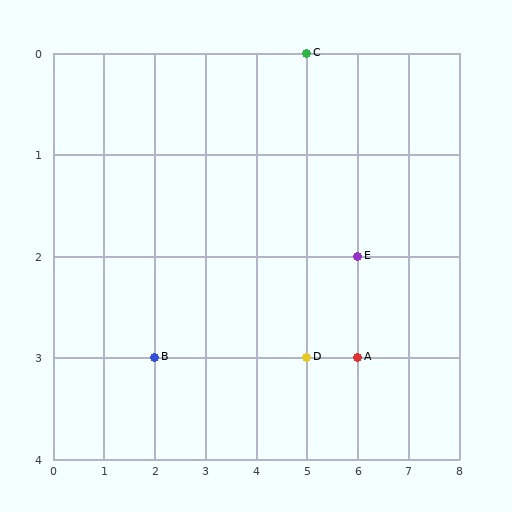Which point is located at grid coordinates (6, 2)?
Point E is at (6, 2).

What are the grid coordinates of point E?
Point E is at grid coordinates (6, 2).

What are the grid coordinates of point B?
Point B is at grid coordinates (2, 3).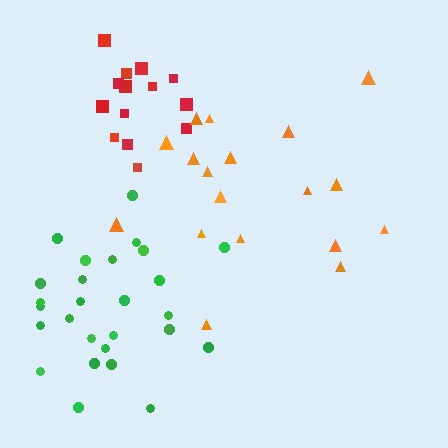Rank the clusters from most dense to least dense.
green, red, orange.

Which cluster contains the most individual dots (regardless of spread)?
Green (27).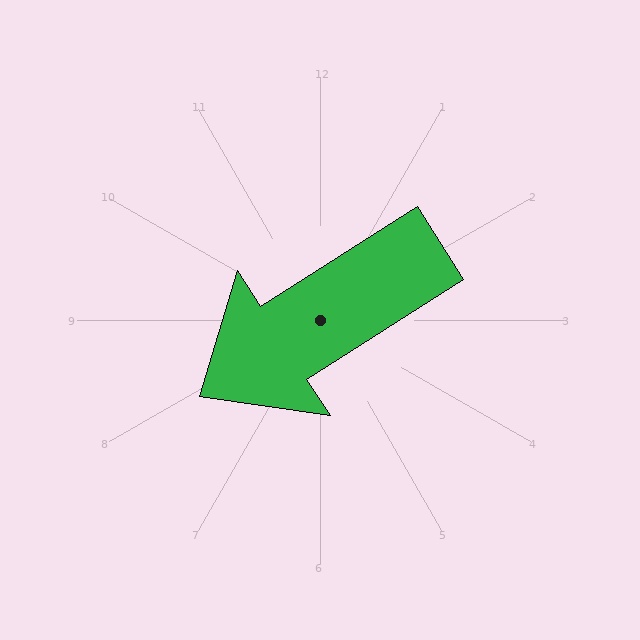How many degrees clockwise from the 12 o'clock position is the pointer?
Approximately 237 degrees.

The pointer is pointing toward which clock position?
Roughly 8 o'clock.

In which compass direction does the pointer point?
Southwest.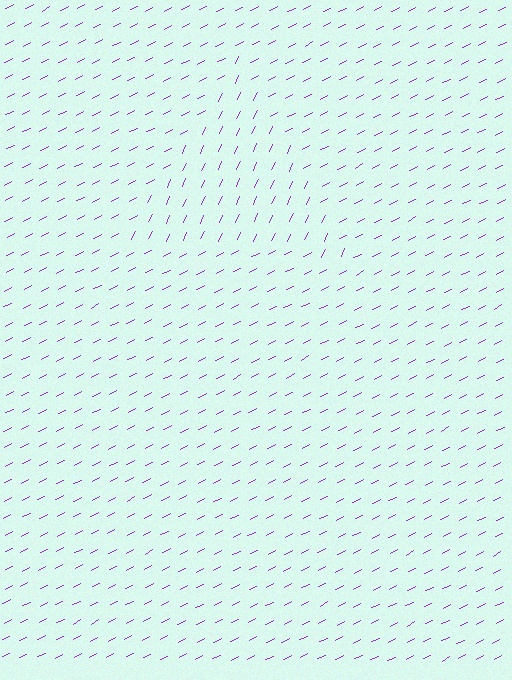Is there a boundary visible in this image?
Yes, there is a texture boundary formed by a change in line orientation.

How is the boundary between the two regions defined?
The boundary is defined purely by a change in line orientation (approximately 37 degrees difference). All lines are the same color and thickness.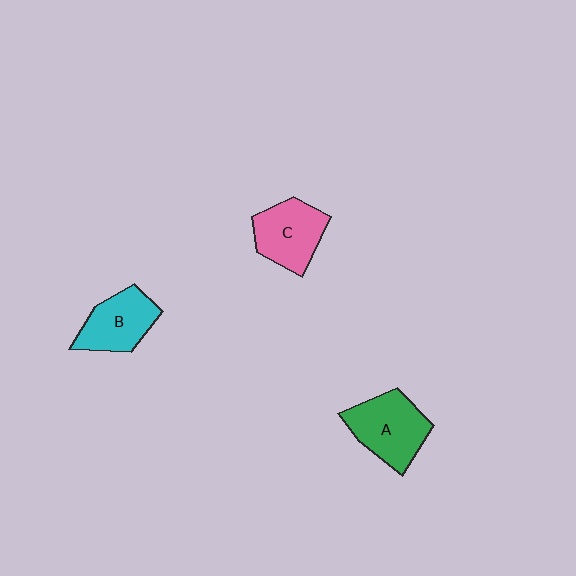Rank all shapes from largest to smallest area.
From largest to smallest: A (green), C (pink), B (cyan).